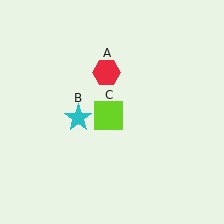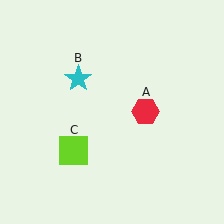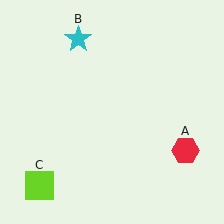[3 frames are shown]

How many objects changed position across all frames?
3 objects changed position: red hexagon (object A), cyan star (object B), lime square (object C).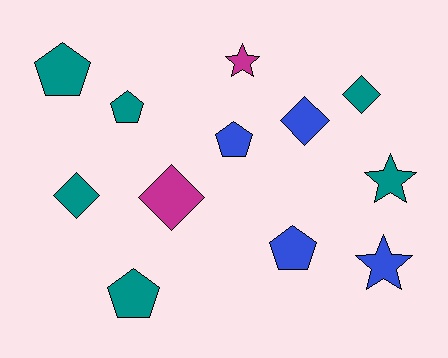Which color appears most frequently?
Teal, with 6 objects.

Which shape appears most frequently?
Pentagon, with 5 objects.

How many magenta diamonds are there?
There is 1 magenta diamond.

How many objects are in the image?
There are 12 objects.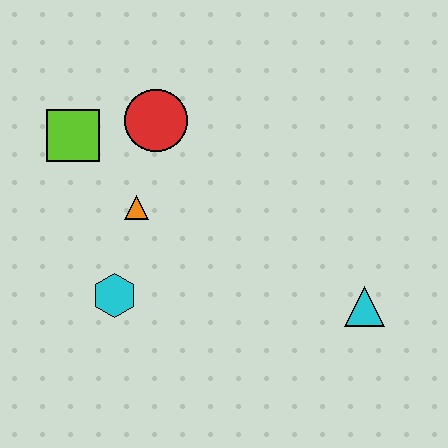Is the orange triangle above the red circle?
No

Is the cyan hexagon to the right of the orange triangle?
No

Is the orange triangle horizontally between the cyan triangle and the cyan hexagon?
Yes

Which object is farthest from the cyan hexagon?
The cyan triangle is farthest from the cyan hexagon.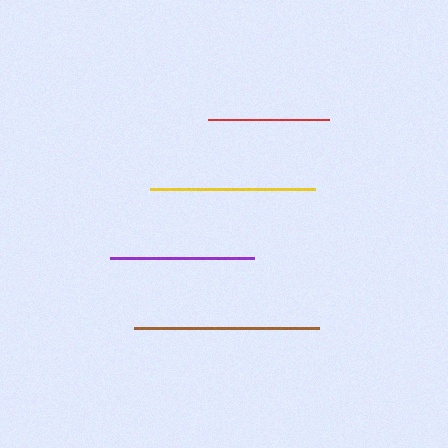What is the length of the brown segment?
The brown segment is approximately 184 pixels long.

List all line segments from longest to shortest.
From longest to shortest: brown, yellow, purple, red.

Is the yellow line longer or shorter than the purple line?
The yellow line is longer than the purple line.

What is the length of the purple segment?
The purple segment is approximately 144 pixels long.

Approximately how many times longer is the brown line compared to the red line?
The brown line is approximately 1.5 times the length of the red line.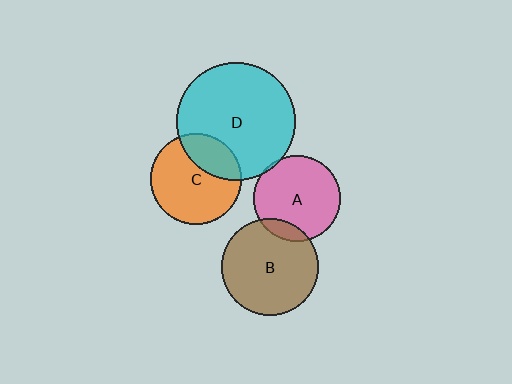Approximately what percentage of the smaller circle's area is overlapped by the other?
Approximately 5%.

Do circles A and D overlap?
Yes.